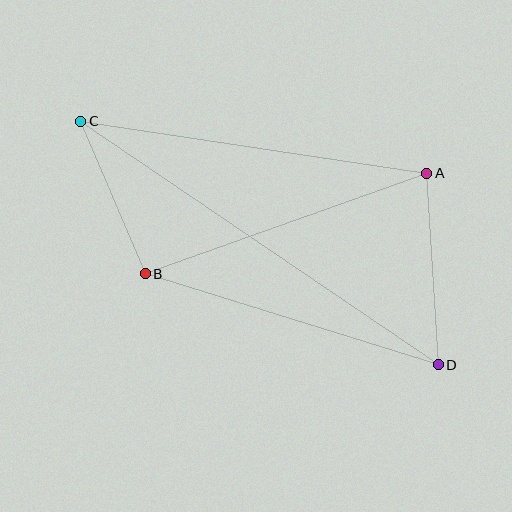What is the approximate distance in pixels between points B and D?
The distance between B and D is approximately 307 pixels.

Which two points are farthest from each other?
Points C and D are farthest from each other.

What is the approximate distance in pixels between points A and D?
The distance between A and D is approximately 192 pixels.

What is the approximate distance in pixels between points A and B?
The distance between A and B is approximately 299 pixels.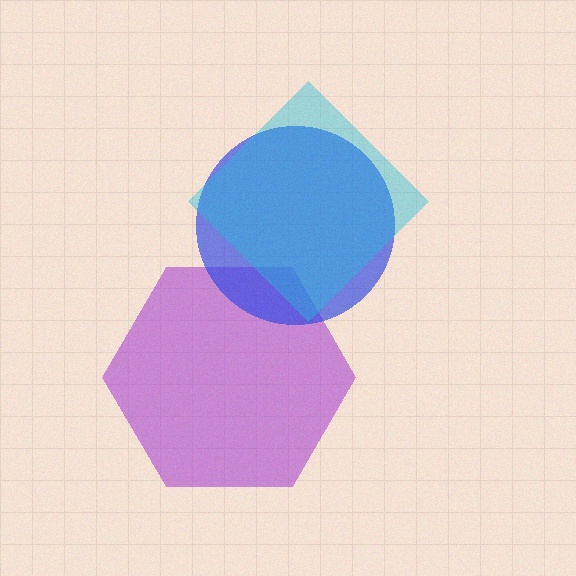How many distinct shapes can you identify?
There are 3 distinct shapes: a purple hexagon, a blue circle, a cyan diamond.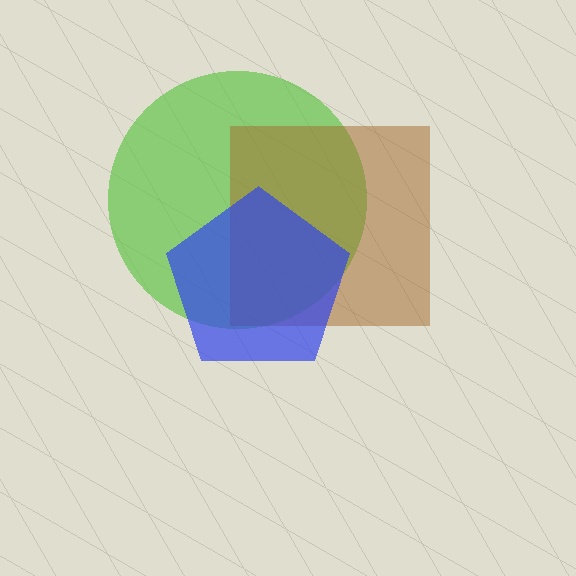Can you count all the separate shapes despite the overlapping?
Yes, there are 3 separate shapes.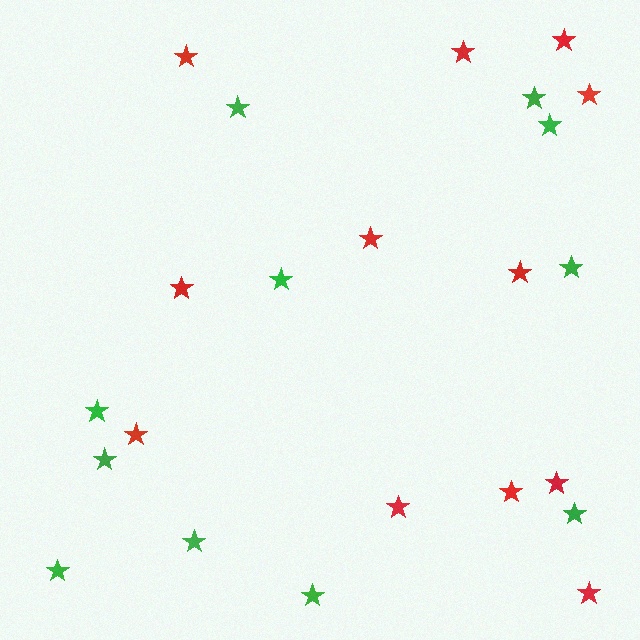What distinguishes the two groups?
There are 2 groups: one group of green stars (11) and one group of red stars (12).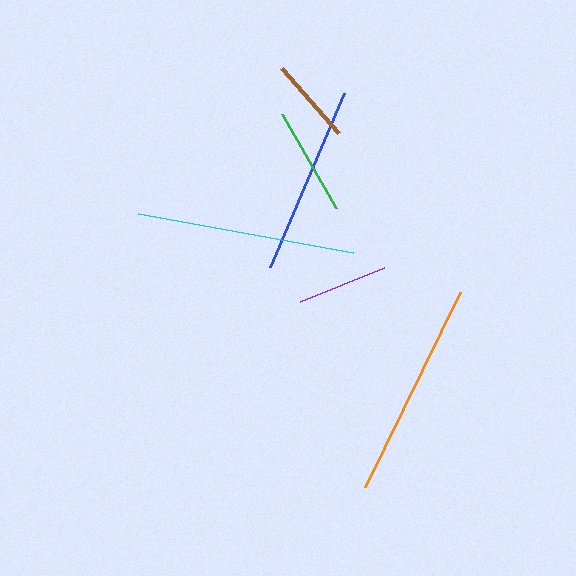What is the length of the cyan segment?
The cyan segment is approximately 219 pixels long.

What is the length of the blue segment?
The blue segment is approximately 189 pixels long.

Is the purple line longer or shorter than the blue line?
The blue line is longer than the purple line.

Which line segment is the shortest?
The brown line is the shortest at approximately 87 pixels.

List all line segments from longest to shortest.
From longest to shortest: cyan, orange, blue, green, purple, brown.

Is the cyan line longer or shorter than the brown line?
The cyan line is longer than the brown line.